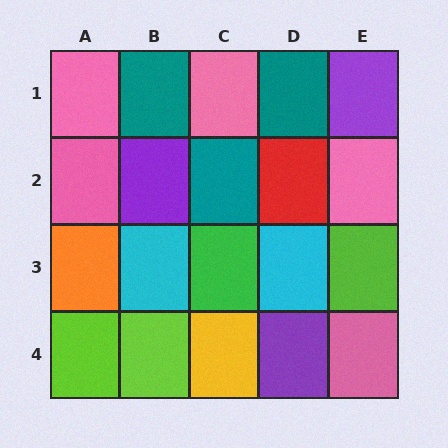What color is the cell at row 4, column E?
Pink.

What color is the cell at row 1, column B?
Teal.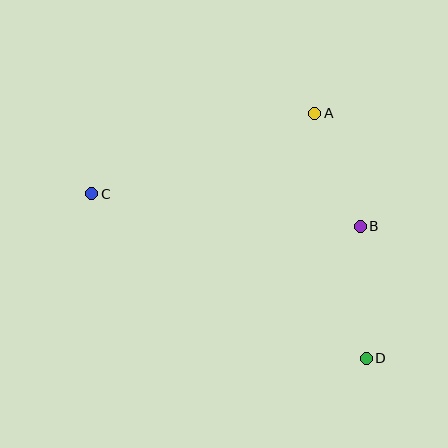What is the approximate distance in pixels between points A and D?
The distance between A and D is approximately 250 pixels.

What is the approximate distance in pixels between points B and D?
The distance between B and D is approximately 132 pixels.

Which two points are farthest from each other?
Points C and D are farthest from each other.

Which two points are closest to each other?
Points A and B are closest to each other.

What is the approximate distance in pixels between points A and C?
The distance between A and C is approximately 237 pixels.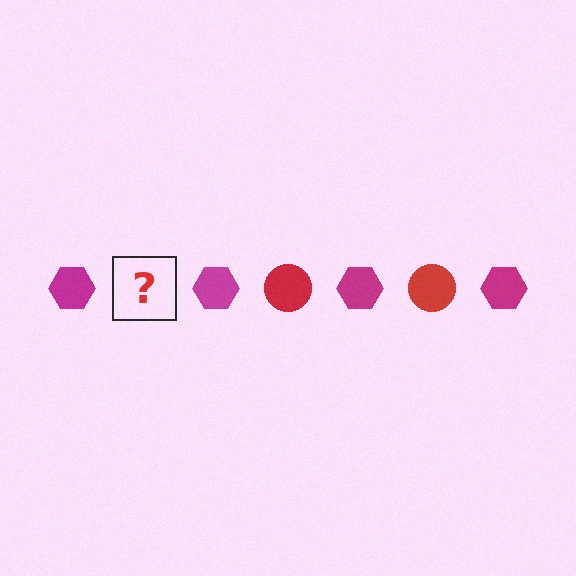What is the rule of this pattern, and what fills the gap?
The rule is that the pattern alternates between magenta hexagon and red circle. The gap should be filled with a red circle.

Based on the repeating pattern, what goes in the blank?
The blank should be a red circle.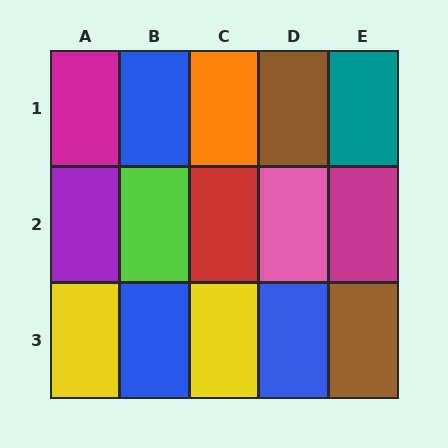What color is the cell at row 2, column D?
Pink.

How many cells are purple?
1 cell is purple.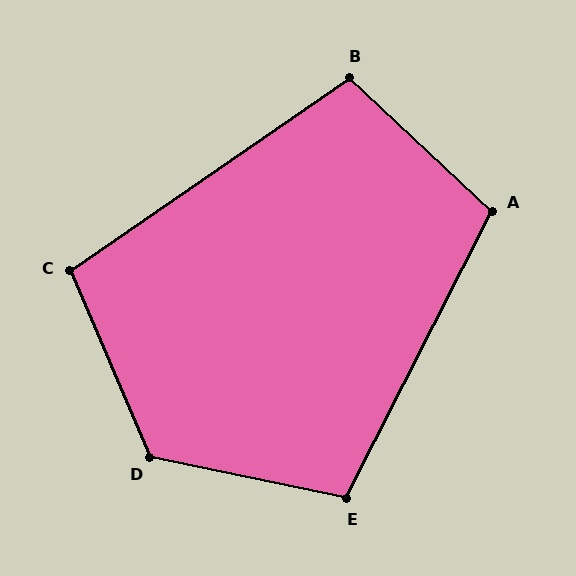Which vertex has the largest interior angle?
D, at approximately 125 degrees.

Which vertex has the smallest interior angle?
C, at approximately 101 degrees.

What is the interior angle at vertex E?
Approximately 105 degrees (obtuse).